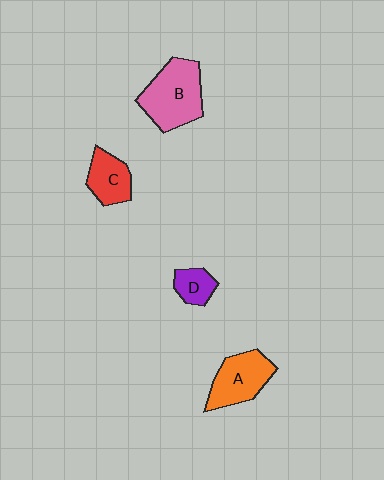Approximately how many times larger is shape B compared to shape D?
Approximately 2.6 times.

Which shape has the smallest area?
Shape D (purple).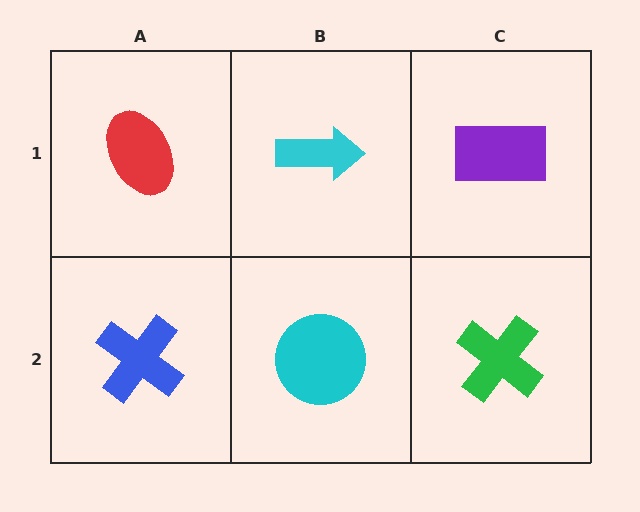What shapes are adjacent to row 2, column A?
A red ellipse (row 1, column A), a cyan circle (row 2, column B).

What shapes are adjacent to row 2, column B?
A cyan arrow (row 1, column B), a blue cross (row 2, column A), a green cross (row 2, column C).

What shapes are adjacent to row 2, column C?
A purple rectangle (row 1, column C), a cyan circle (row 2, column B).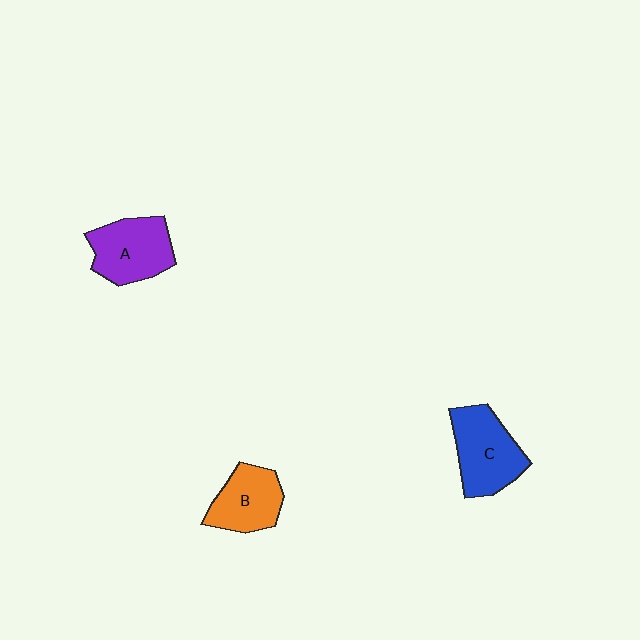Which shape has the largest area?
Shape C (blue).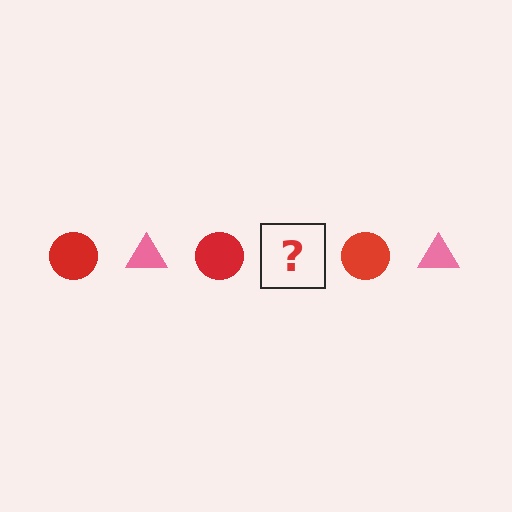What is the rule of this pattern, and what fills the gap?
The rule is that the pattern alternates between red circle and pink triangle. The gap should be filled with a pink triangle.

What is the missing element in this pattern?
The missing element is a pink triangle.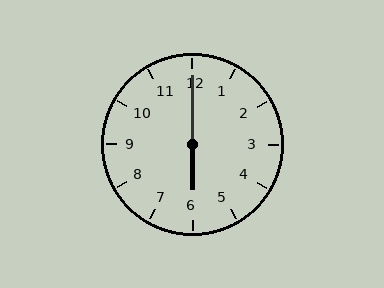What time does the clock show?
6:00.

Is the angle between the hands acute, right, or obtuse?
It is obtuse.